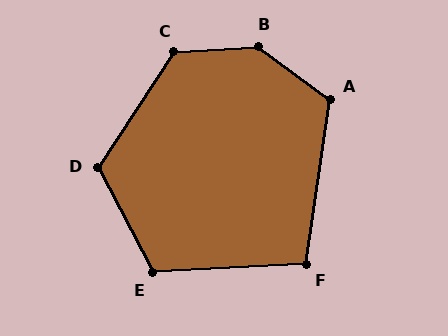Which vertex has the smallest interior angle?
F, at approximately 101 degrees.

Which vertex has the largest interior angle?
B, at approximately 140 degrees.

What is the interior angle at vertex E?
Approximately 114 degrees (obtuse).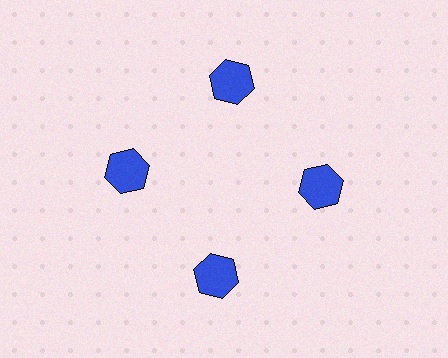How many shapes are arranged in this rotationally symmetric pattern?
There are 4 shapes, arranged in 4 groups of 1.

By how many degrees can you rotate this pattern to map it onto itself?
The pattern maps onto itself every 90 degrees of rotation.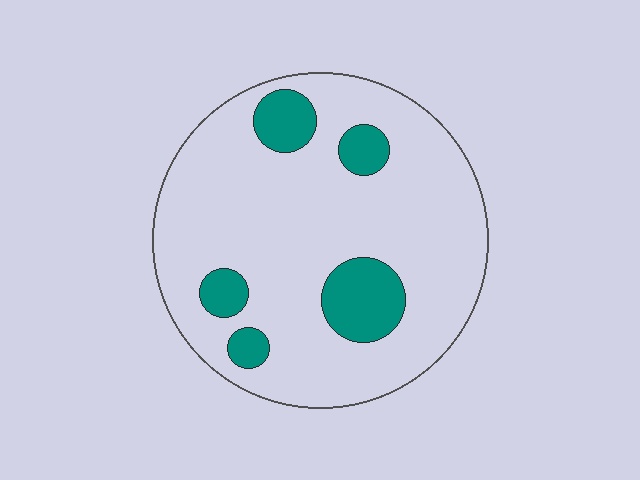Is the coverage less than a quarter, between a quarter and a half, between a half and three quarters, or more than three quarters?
Less than a quarter.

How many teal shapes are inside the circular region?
5.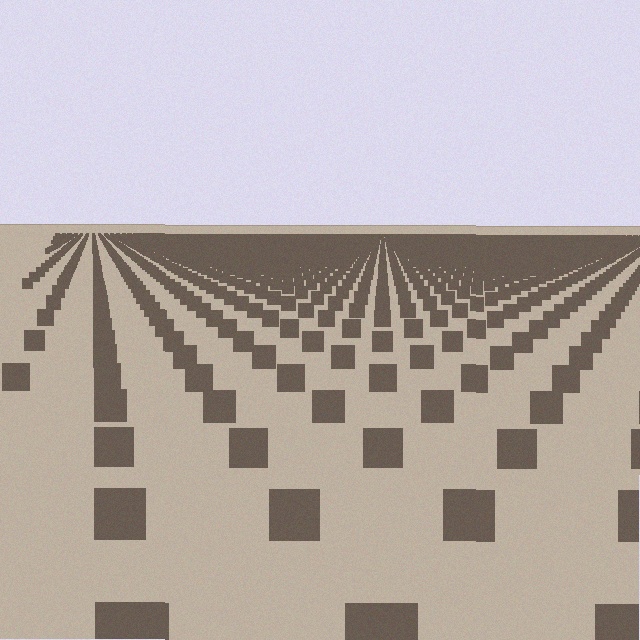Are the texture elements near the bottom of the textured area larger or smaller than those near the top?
Larger. Near the bottom, elements are closer to the viewer and appear at a bigger on-screen size.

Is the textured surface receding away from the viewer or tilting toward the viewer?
The surface is receding away from the viewer. Texture elements get smaller and denser toward the top.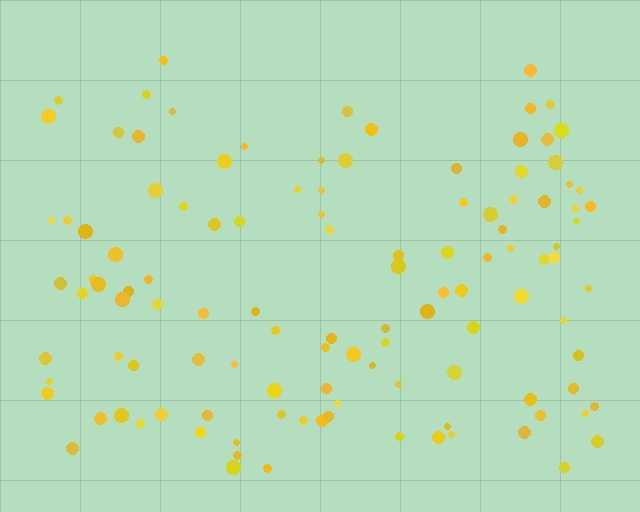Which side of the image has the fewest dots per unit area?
The top.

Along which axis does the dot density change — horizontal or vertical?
Vertical.